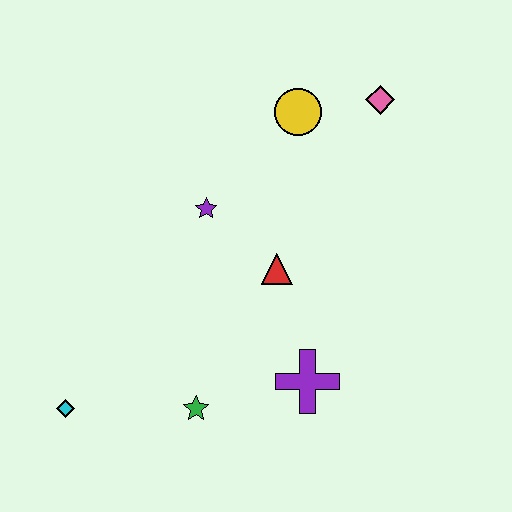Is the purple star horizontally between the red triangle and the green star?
Yes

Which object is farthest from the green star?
The pink diamond is farthest from the green star.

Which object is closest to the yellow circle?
The pink diamond is closest to the yellow circle.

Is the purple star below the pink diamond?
Yes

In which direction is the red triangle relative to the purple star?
The red triangle is to the right of the purple star.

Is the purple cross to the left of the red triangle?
No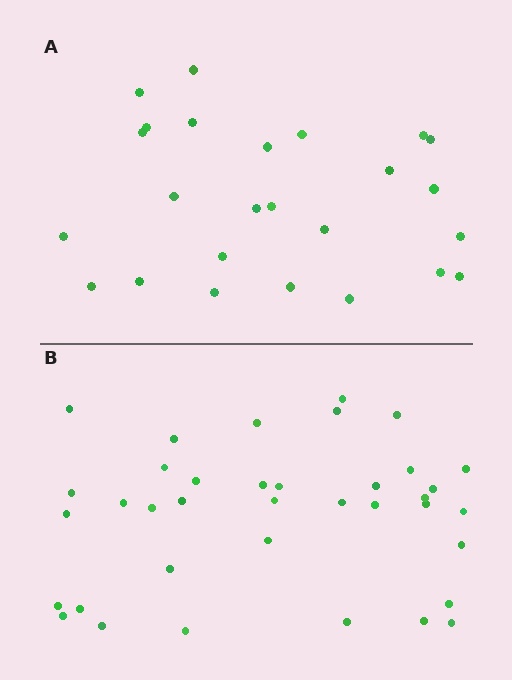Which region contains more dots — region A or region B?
Region B (the bottom region) has more dots.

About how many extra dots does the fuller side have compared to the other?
Region B has roughly 12 or so more dots than region A.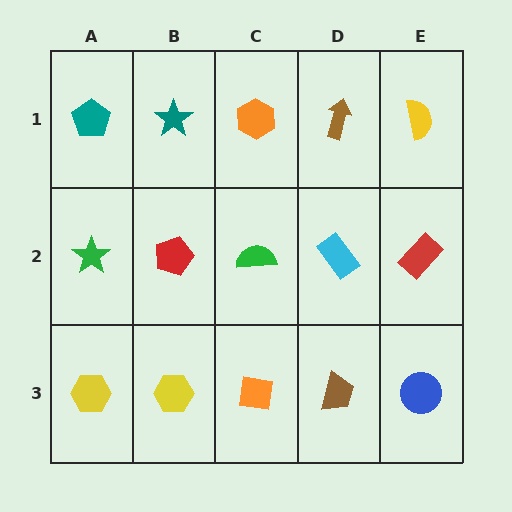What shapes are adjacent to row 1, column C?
A green semicircle (row 2, column C), a teal star (row 1, column B), a brown arrow (row 1, column D).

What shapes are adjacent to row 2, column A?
A teal pentagon (row 1, column A), a yellow hexagon (row 3, column A), a red pentagon (row 2, column B).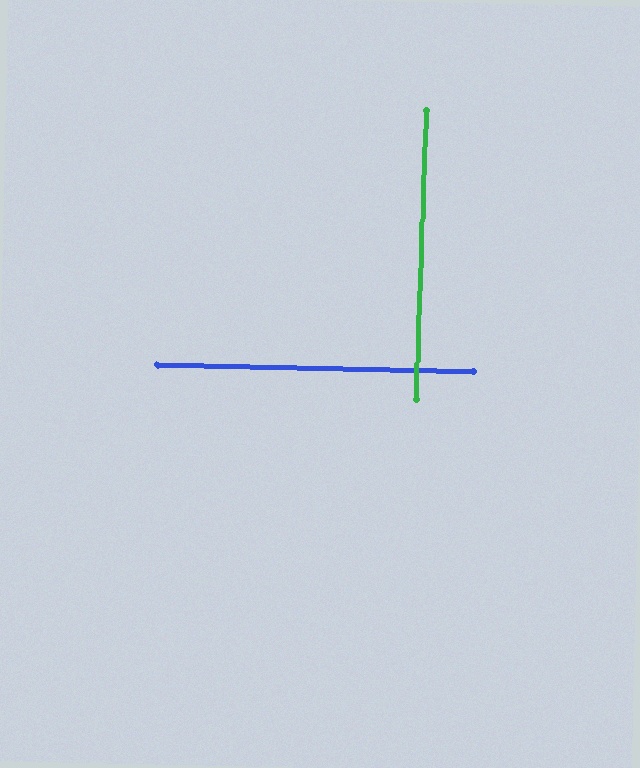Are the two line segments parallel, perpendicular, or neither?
Perpendicular — they meet at approximately 89°.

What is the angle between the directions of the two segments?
Approximately 89 degrees.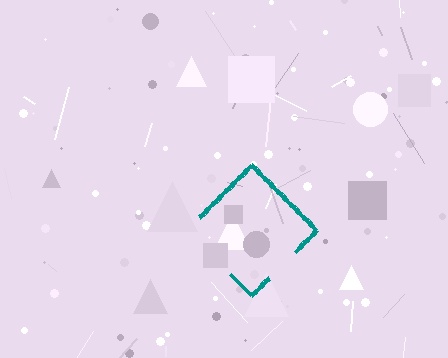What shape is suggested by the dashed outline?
The dashed outline suggests a diamond.